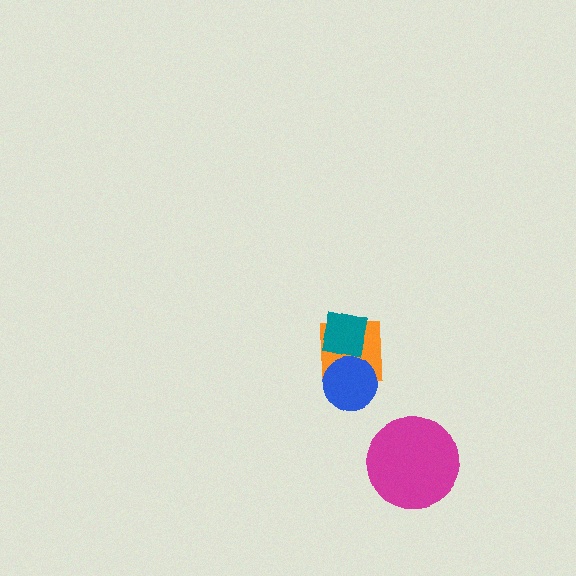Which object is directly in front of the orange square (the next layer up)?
The teal square is directly in front of the orange square.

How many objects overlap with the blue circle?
1 object overlaps with the blue circle.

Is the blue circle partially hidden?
No, no other shape covers it.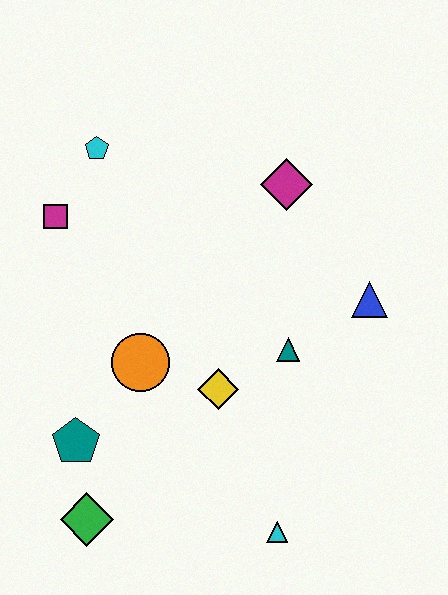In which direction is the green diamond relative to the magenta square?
The green diamond is below the magenta square.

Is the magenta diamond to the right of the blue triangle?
No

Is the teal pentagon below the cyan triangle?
No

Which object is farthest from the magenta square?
The cyan triangle is farthest from the magenta square.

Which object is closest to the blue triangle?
The teal triangle is closest to the blue triangle.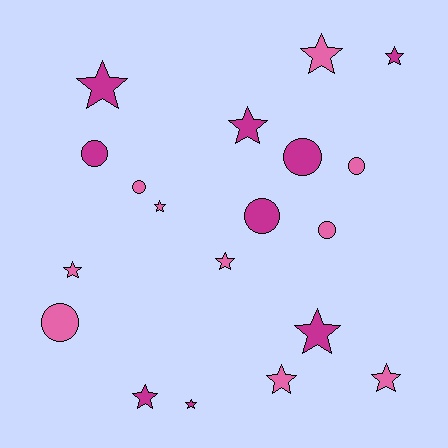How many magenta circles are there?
There are 3 magenta circles.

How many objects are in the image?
There are 19 objects.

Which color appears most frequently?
Pink, with 10 objects.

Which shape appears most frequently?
Star, with 12 objects.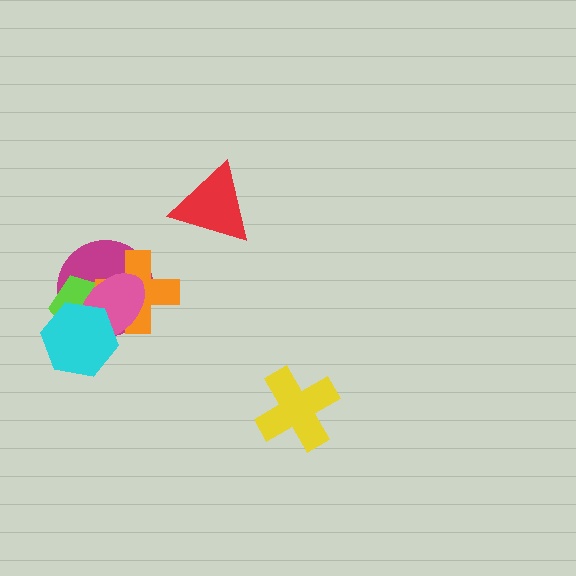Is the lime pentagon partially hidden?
Yes, it is partially covered by another shape.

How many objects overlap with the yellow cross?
0 objects overlap with the yellow cross.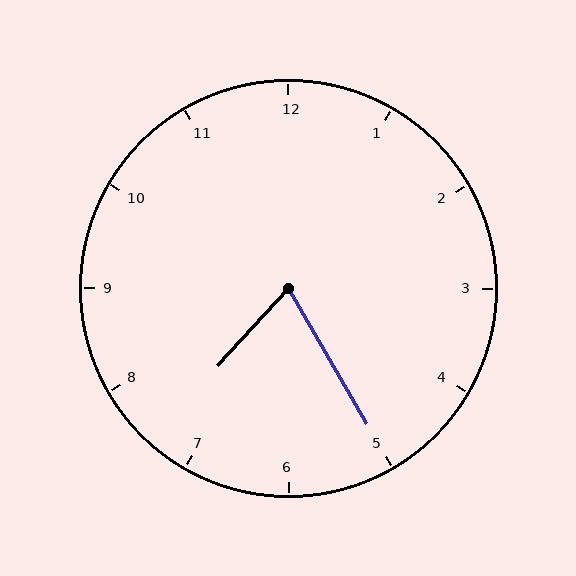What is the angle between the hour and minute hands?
Approximately 72 degrees.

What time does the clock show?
7:25.